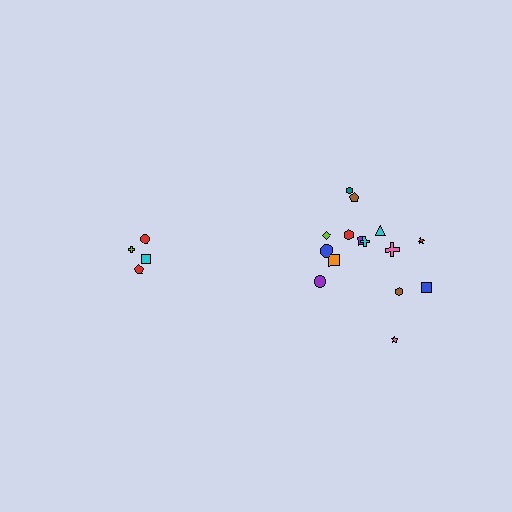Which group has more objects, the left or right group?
The right group.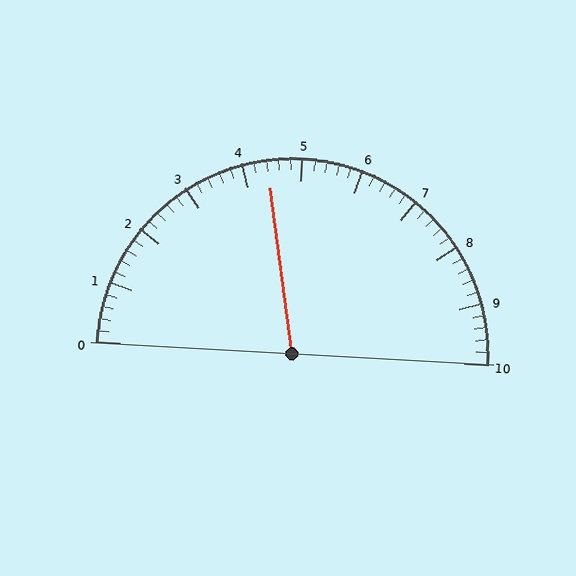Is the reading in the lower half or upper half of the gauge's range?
The reading is in the lower half of the range (0 to 10).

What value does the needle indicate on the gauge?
The needle indicates approximately 4.4.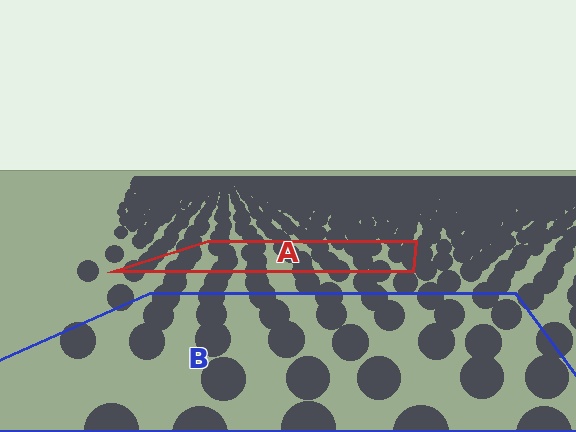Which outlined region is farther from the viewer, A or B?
Region A is farther from the viewer — the texture elements inside it appear smaller and more densely packed.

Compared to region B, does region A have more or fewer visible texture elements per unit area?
Region A has more texture elements per unit area — they are packed more densely because it is farther away.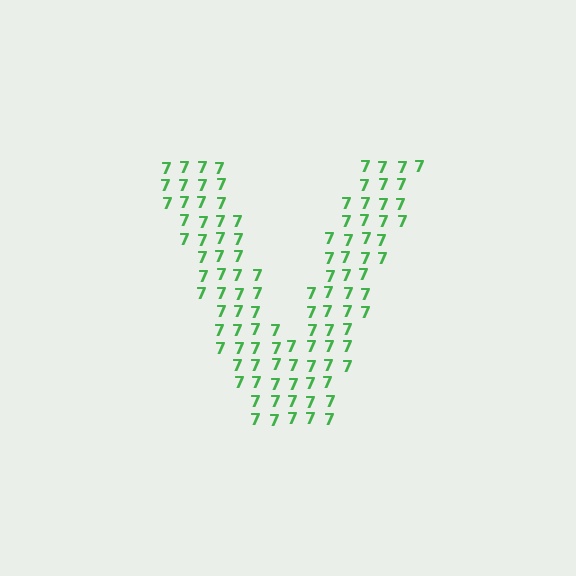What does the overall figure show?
The overall figure shows the letter V.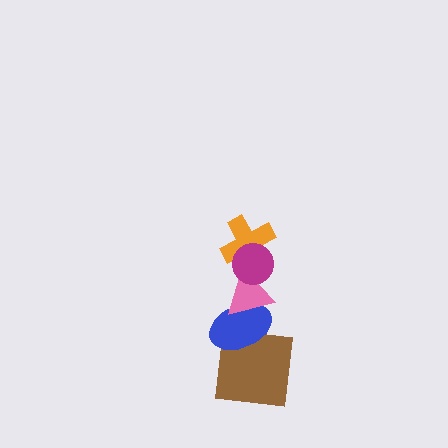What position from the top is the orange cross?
The orange cross is 2nd from the top.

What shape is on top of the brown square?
The blue ellipse is on top of the brown square.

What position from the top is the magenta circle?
The magenta circle is 1st from the top.